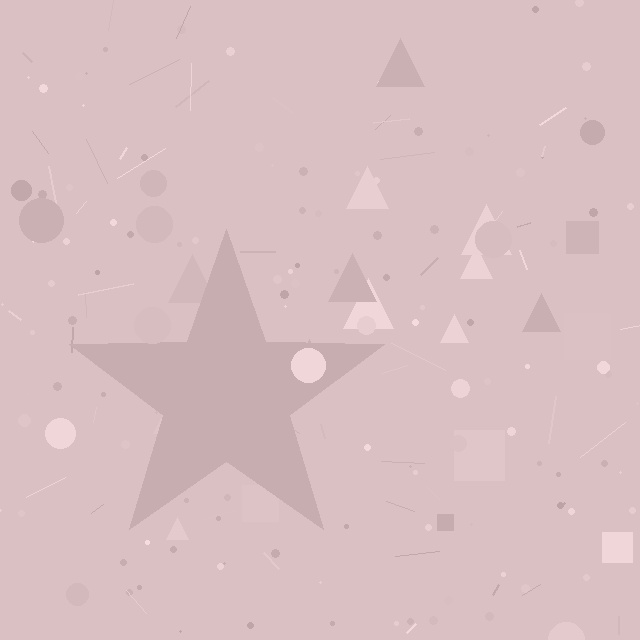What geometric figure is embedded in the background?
A star is embedded in the background.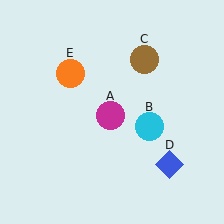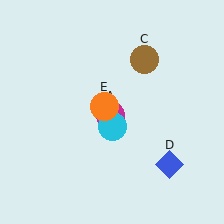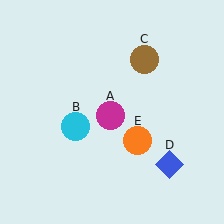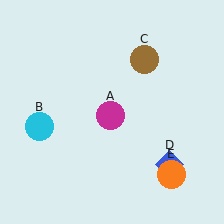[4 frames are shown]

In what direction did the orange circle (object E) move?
The orange circle (object E) moved down and to the right.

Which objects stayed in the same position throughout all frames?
Magenta circle (object A) and brown circle (object C) and blue diamond (object D) remained stationary.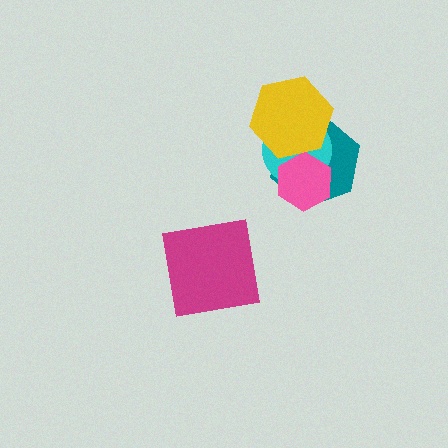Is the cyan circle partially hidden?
Yes, it is partially covered by another shape.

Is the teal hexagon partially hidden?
Yes, it is partially covered by another shape.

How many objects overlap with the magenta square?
0 objects overlap with the magenta square.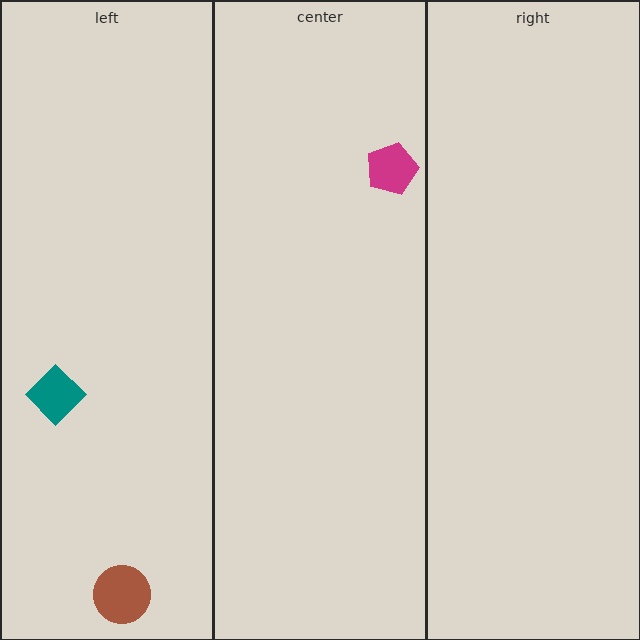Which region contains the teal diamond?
The left region.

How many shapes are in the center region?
1.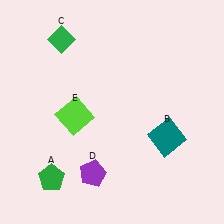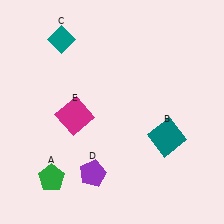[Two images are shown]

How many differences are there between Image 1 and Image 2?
There are 2 differences between the two images.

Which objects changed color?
C changed from green to teal. E changed from lime to magenta.